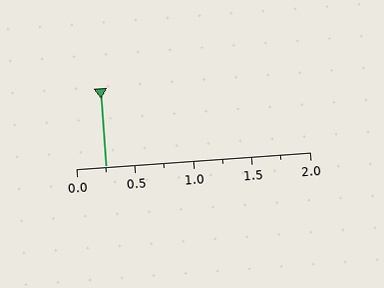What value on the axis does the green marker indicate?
The marker indicates approximately 0.25.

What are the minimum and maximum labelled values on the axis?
The axis runs from 0.0 to 2.0.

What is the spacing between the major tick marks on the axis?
The major ticks are spaced 0.5 apart.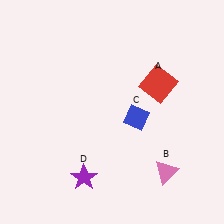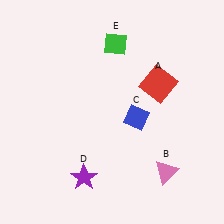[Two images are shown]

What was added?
A green diamond (E) was added in Image 2.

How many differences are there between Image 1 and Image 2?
There is 1 difference between the two images.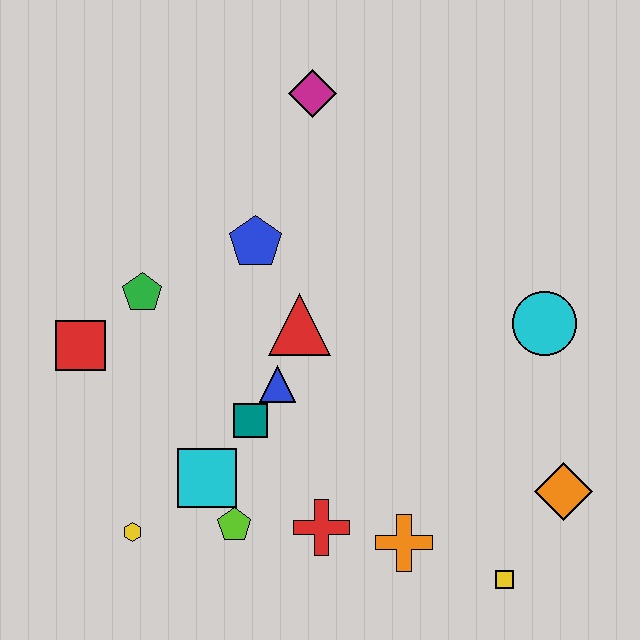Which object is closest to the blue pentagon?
The red triangle is closest to the blue pentagon.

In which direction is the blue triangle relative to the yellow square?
The blue triangle is to the left of the yellow square.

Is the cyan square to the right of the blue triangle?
No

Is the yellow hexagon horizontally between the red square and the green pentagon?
Yes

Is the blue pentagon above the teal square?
Yes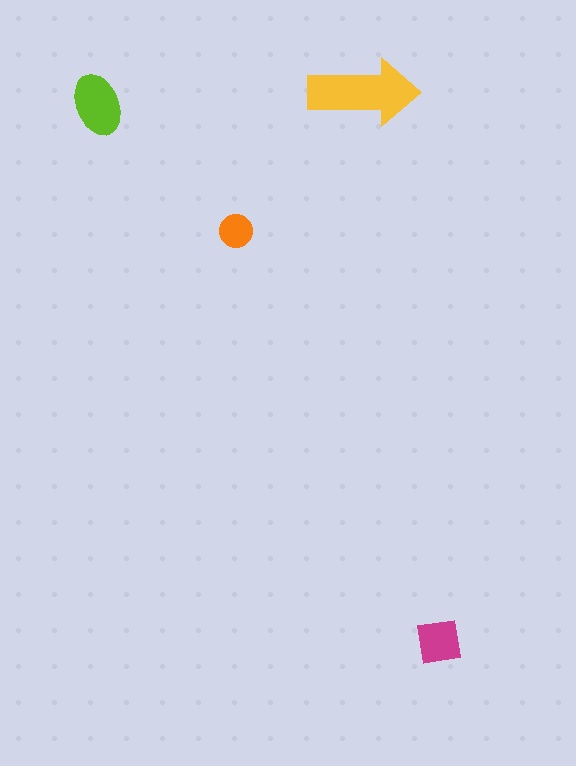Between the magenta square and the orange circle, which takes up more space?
The magenta square.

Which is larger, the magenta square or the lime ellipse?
The lime ellipse.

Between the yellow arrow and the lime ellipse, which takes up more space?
The yellow arrow.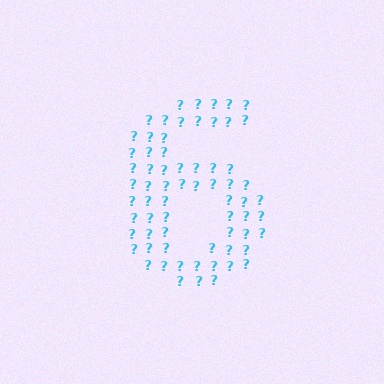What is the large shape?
The large shape is the digit 6.